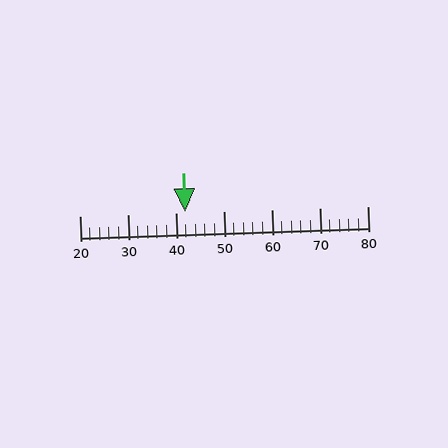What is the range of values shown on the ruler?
The ruler shows values from 20 to 80.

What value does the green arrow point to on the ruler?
The green arrow points to approximately 42.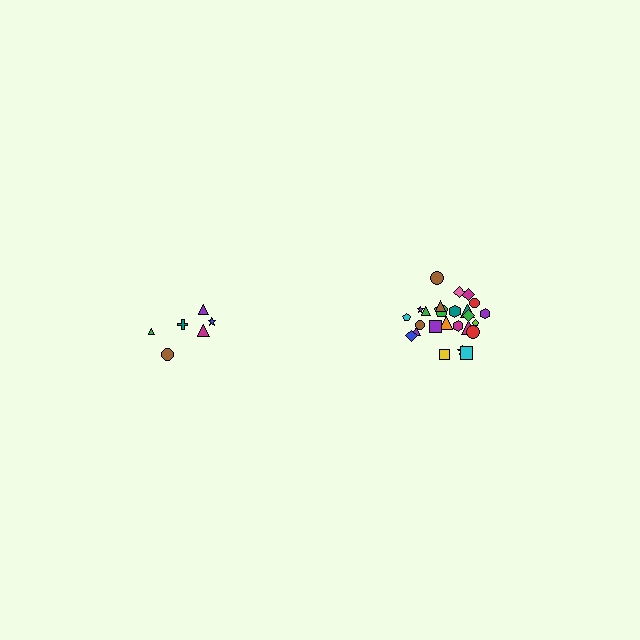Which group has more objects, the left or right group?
The right group.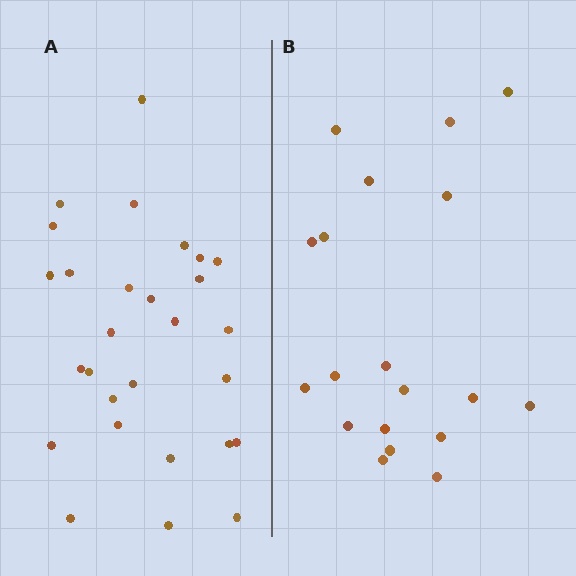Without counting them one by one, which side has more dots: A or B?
Region A (the left region) has more dots.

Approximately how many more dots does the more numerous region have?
Region A has roughly 8 or so more dots than region B.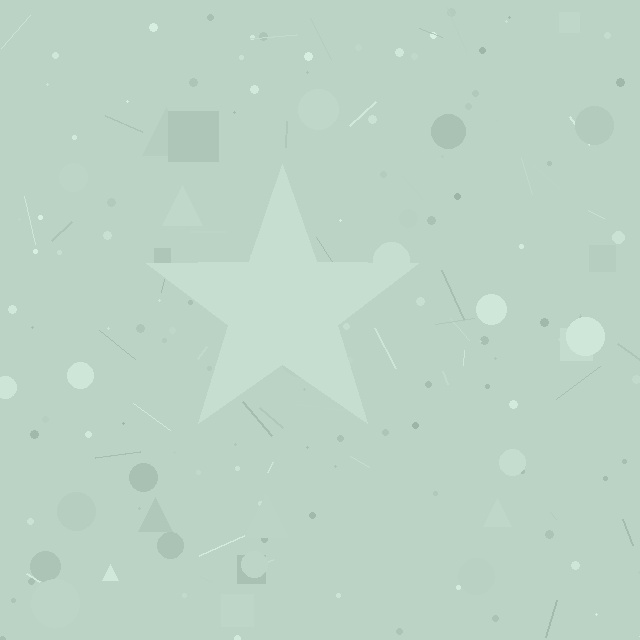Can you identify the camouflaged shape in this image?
The camouflaged shape is a star.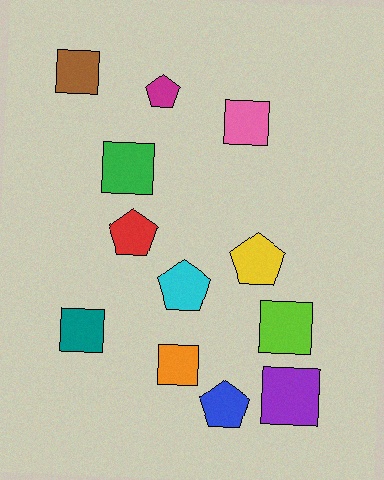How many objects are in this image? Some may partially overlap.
There are 12 objects.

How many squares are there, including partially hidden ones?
There are 7 squares.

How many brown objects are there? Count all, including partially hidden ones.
There is 1 brown object.